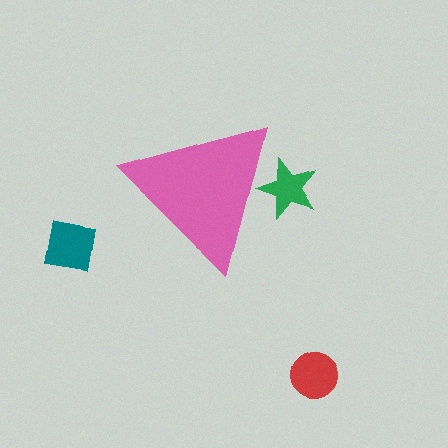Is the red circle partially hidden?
No, the red circle is fully visible.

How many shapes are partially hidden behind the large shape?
1 shape is partially hidden.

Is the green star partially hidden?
Yes, the green star is partially hidden behind the pink triangle.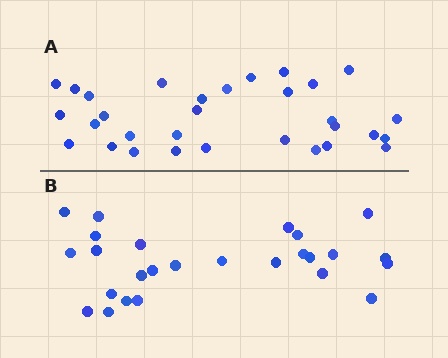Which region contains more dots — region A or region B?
Region A (the top region) has more dots.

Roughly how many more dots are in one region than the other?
Region A has about 5 more dots than region B.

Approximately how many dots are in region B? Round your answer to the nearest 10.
About 30 dots. (The exact count is 26, which rounds to 30.)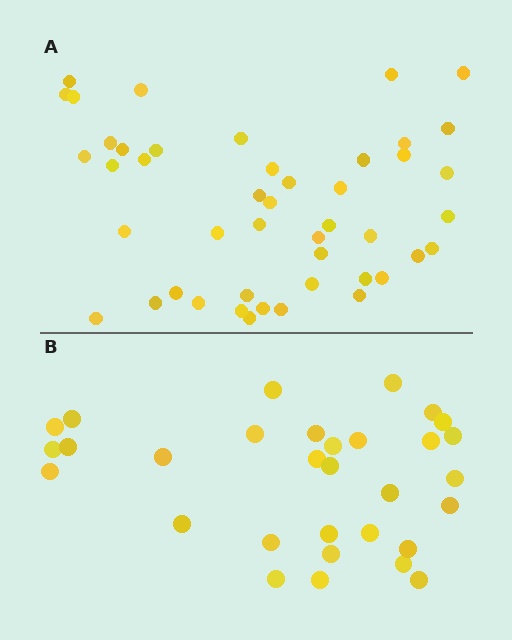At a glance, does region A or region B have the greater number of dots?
Region A (the top region) has more dots.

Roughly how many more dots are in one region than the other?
Region A has approximately 15 more dots than region B.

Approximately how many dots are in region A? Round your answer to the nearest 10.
About 50 dots. (The exact count is 46, which rounds to 50.)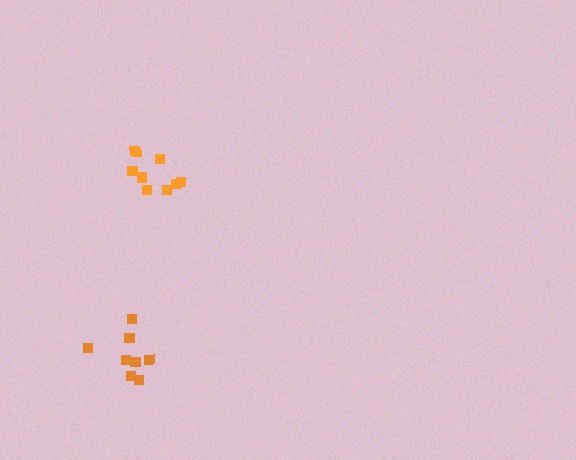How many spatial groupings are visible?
There are 2 spatial groupings.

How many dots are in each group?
Group 1: 9 dots, Group 2: 8 dots (17 total).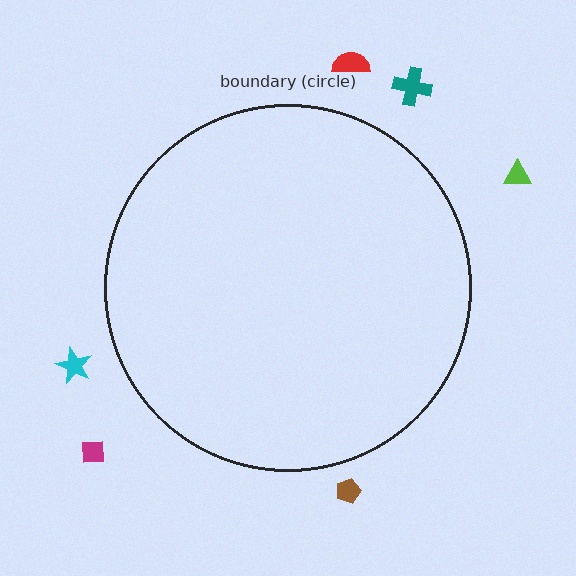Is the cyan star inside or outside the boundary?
Outside.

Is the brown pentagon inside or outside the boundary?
Outside.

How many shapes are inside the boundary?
0 inside, 6 outside.